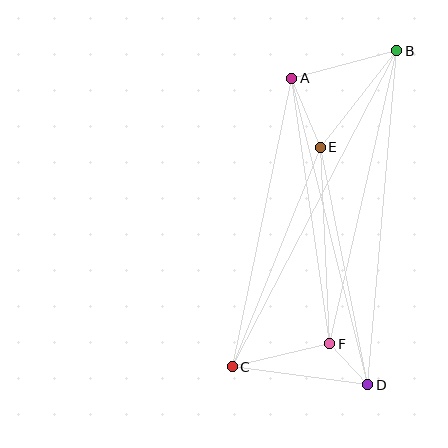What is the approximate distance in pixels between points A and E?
The distance between A and E is approximately 75 pixels.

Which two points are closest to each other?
Points D and F are closest to each other.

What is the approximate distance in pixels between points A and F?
The distance between A and F is approximately 269 pixels.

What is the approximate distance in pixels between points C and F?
The distance between C and F is approximately 100 pixels.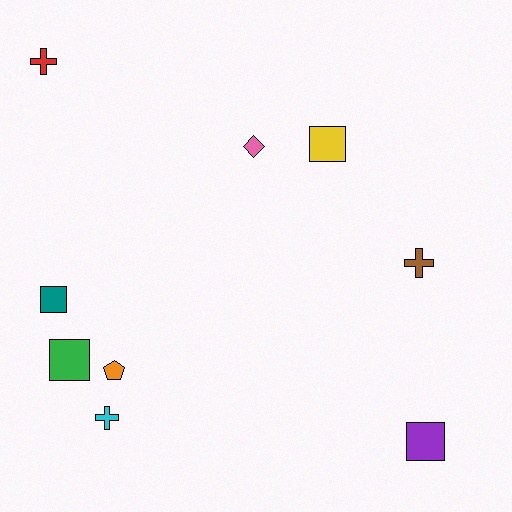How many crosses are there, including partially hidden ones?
There are 3 crosses.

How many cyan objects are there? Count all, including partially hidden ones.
There is 1 cyan object.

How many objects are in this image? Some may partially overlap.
There are 9 objects.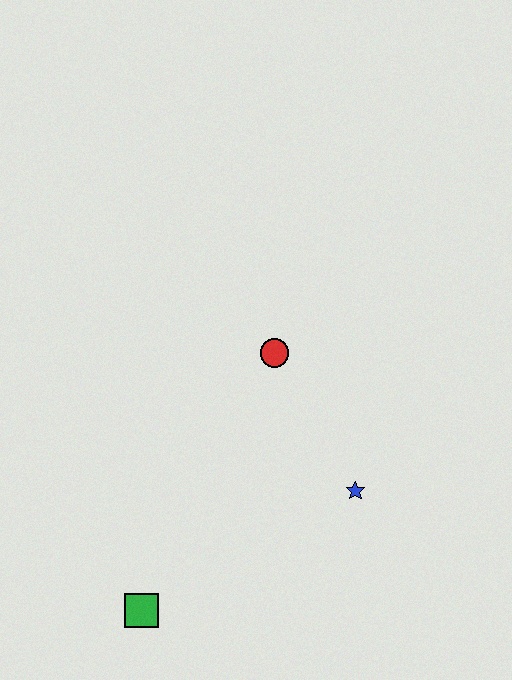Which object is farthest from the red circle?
The green square is farthest from the red circle.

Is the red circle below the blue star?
No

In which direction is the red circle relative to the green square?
The red circle is above the green square.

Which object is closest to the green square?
The blue star is closest to the green square.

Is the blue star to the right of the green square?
Yes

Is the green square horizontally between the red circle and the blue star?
No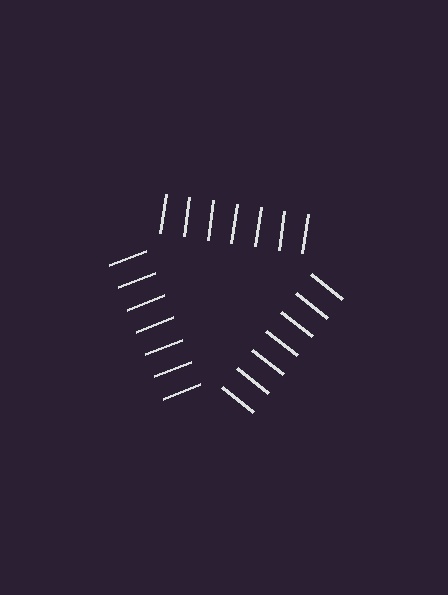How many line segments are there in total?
21 — 7 along each of the 3 edges.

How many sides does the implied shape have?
3 sides — the line-ends trace a triangle.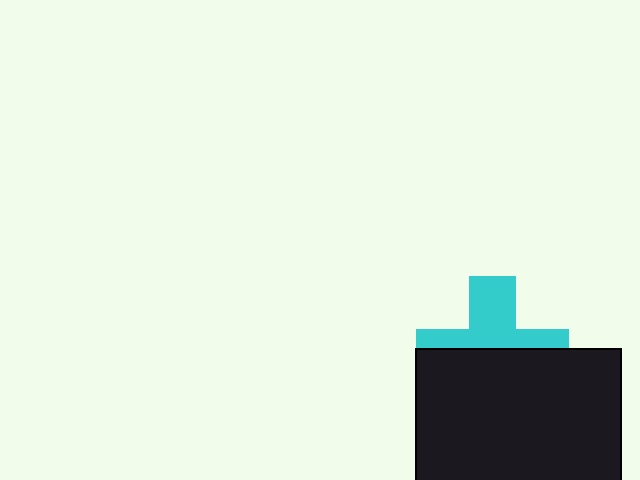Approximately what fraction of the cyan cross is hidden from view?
Roughly 56% of the cyan cross is hidden behind the black rectangle.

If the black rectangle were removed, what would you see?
You would see the complete cyan cross.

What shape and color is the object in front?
The object in front is a black rectangle.